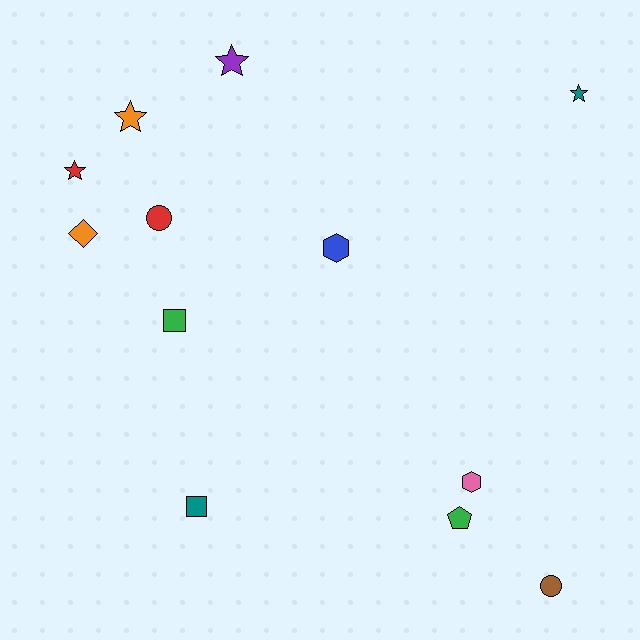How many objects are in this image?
There are 12 objects.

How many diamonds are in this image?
There is 1 diamond.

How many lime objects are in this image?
There are no lime objects.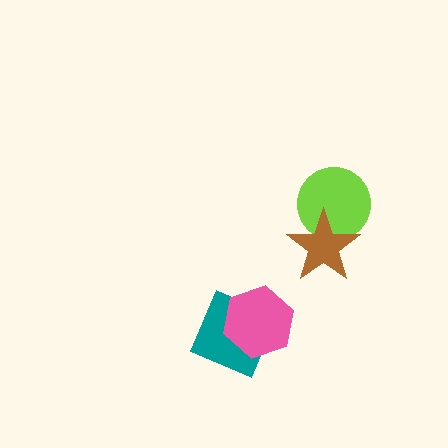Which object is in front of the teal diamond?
The pink hexagon is in front of the teal diamond.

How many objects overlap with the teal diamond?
1 object overlaps with the teal diamond.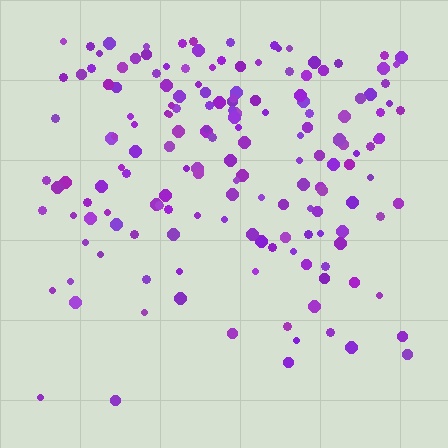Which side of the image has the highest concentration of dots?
The top.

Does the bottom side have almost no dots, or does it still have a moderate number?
Still a moderate number, just noticeably fewer than the top.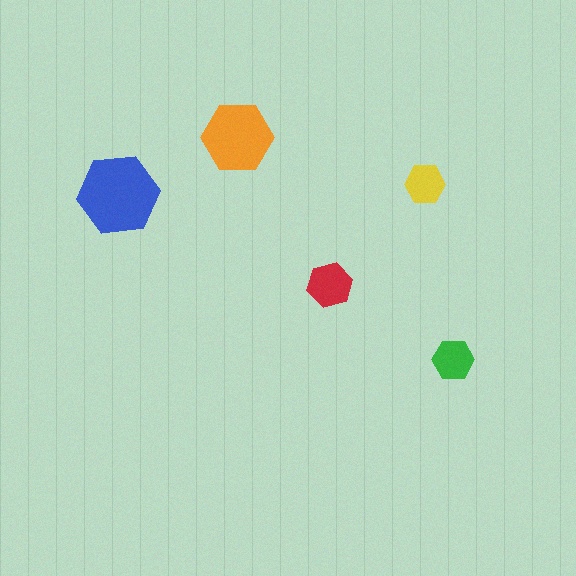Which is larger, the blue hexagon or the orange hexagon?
The blue one.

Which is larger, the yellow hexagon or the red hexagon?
The red one.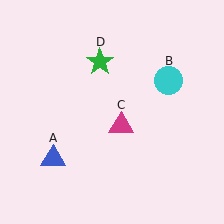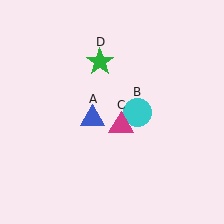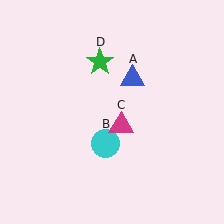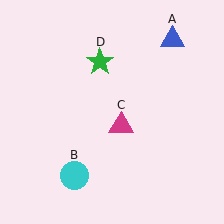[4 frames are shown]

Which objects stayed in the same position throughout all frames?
Magenta triangle (object C) and green star (object D) remained stationary.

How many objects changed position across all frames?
2 objects changed position: blue triangle (object A), cyan circle (object B).